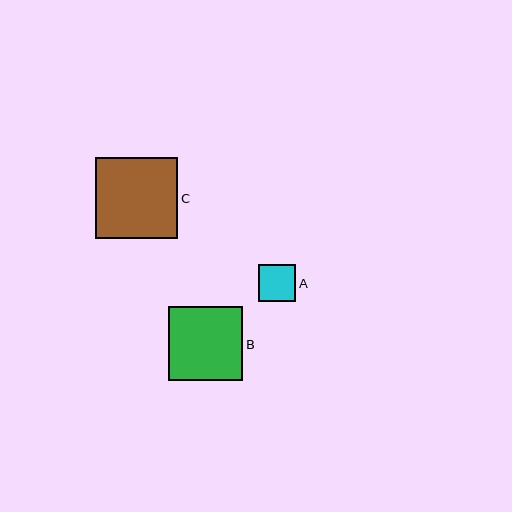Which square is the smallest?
Square A is the smallest with a size of approximately 37 pixels.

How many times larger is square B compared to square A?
Square B is approximately 2.0 times the size of square A.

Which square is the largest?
Square C is the largest with a size of approximately 82 pixels.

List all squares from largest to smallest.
From largest to smallest: C, B, A.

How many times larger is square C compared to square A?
Square C is approximately 2.2 times the size of square A.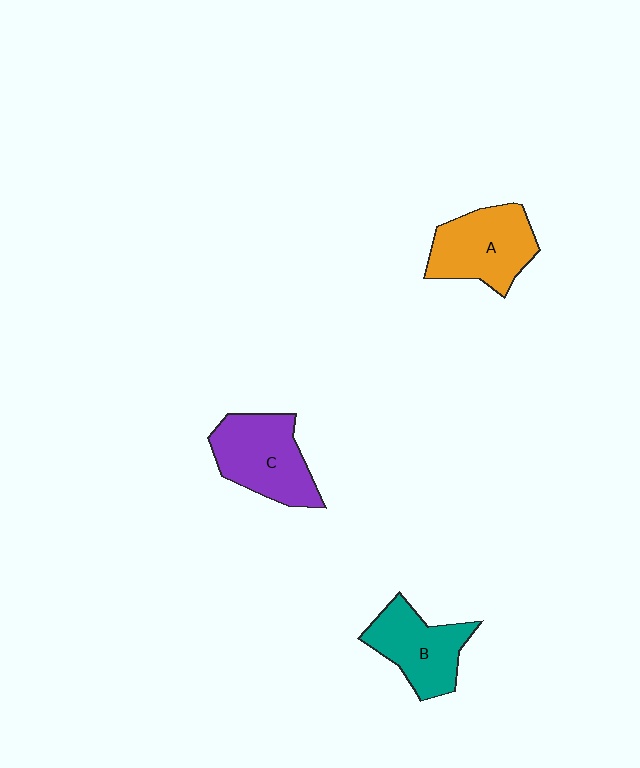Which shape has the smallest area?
Shape B (teal).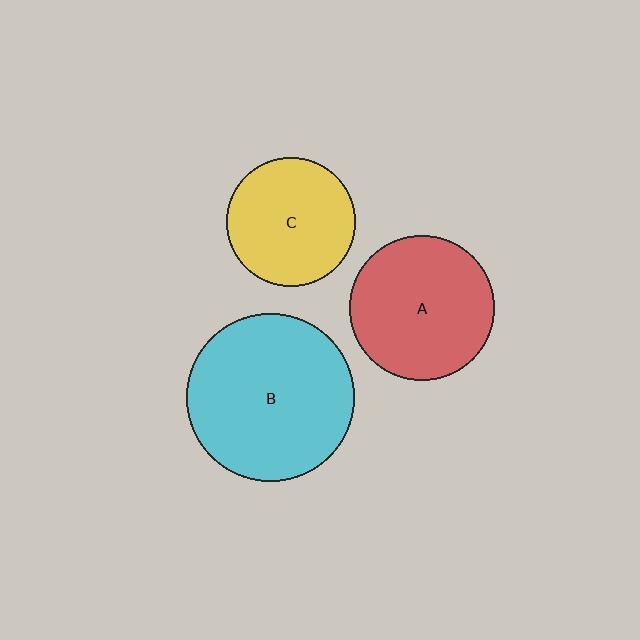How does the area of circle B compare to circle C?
Approximately 1.7 times.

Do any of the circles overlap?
No, none of the circles overlap.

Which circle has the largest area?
Circle B (cyan).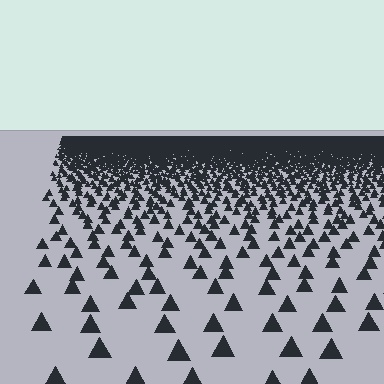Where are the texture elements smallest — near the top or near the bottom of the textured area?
Near the top.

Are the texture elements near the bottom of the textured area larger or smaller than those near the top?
Larger. Near the bottom, elements are closer to the viewer and appear at a bigger on-screen size.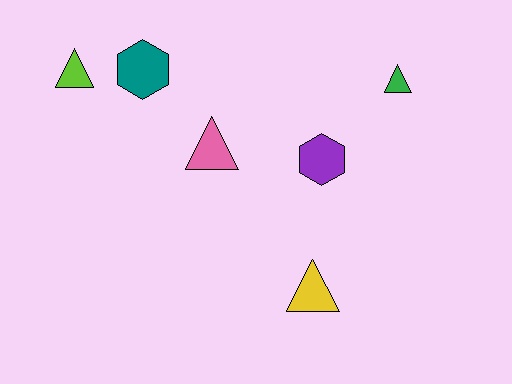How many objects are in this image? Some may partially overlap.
There are 6 objects.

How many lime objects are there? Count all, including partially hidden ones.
There is 1 lime object.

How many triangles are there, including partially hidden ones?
There are 4 triangles.